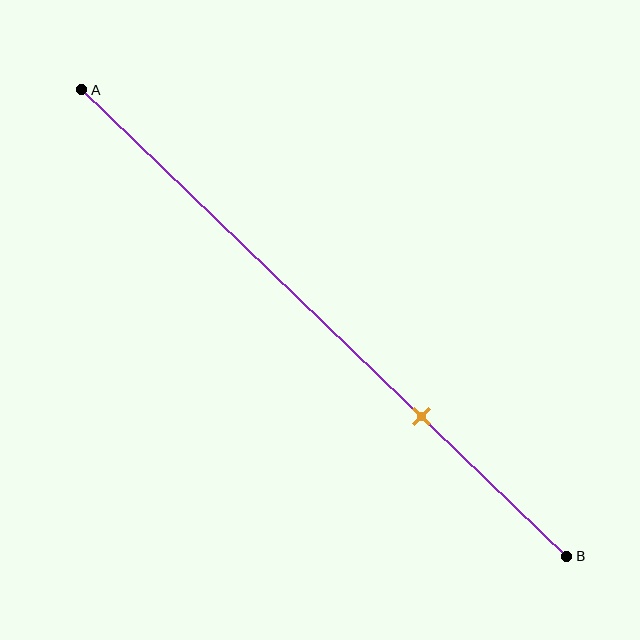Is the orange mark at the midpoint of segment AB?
No, the mark is at about 70% from A, not at the 50% midpoint.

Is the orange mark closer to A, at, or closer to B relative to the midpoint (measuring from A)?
The orange mark is closer to point B than the midpoint of segment AB.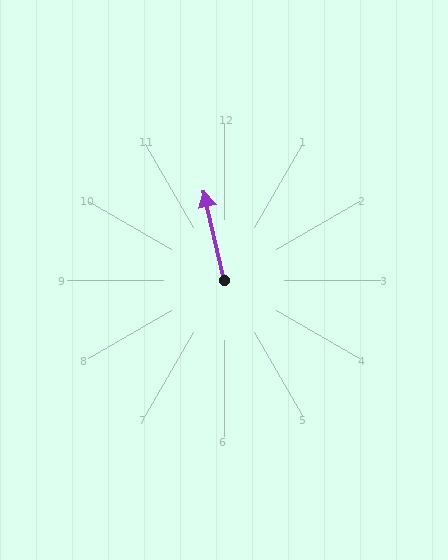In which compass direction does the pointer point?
North.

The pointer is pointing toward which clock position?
Roughly 12 o'clock.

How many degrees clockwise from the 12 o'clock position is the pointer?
Approximately 347 degrees.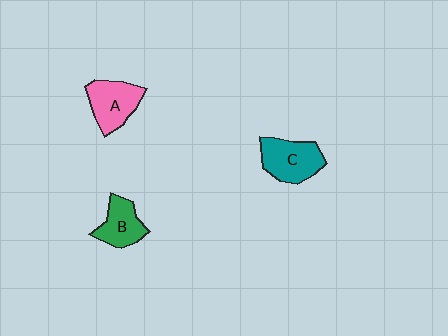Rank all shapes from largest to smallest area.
From largest to smallest: C (teal), A (pink), B (green).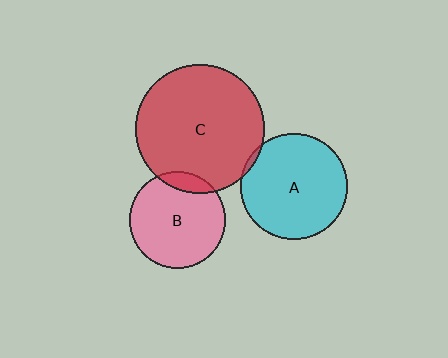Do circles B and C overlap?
Yes.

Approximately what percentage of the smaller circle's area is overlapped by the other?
Approximately 10%.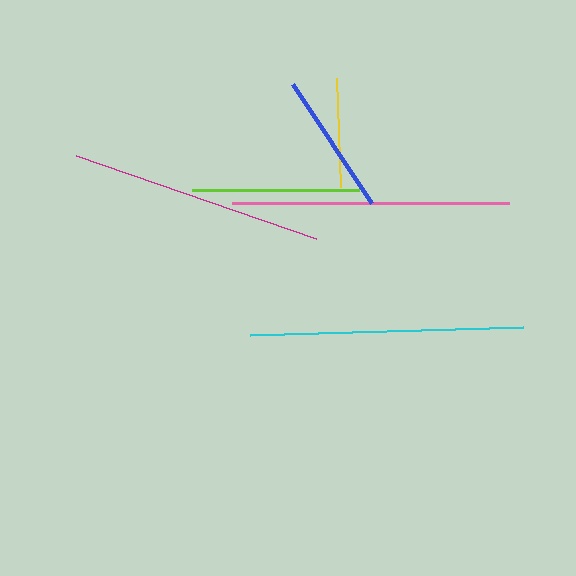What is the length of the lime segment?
The lime segment is approximately 167 pixels long.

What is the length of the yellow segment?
The yellow segment is approximately 109 pixels long.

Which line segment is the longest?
The pink line is the longest at approximately 278 pixels.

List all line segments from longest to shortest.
From longest to shortest: pink, cyan, magenta, lime, blue, yellow.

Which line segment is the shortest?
The yellow line is the shortest at approximately 109 pixels.